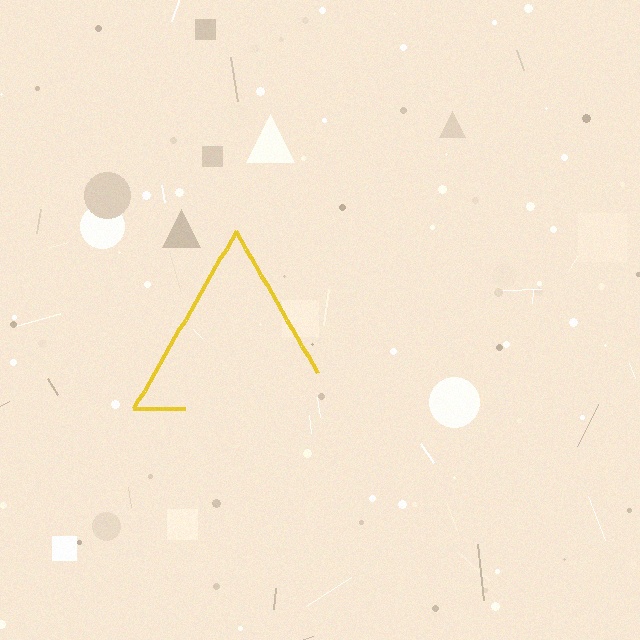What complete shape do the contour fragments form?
The contour fragments form a triangle.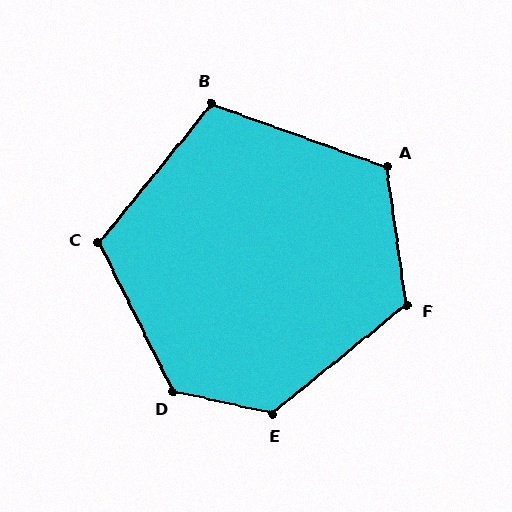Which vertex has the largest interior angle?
D, at approximately 130 degrees.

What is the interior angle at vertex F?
Approximately 121 degrees (obtuse).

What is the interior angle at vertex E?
Approximately 128 degrees (obtuse).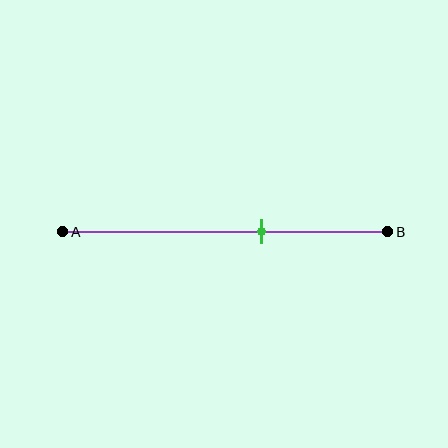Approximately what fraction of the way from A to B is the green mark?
The green mark is approximately 60% of the way from A to B.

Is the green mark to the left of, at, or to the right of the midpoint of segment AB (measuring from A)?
The green mark is to the right of the midpoint of segment AB.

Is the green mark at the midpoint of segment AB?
No, the mark is at about 60% from A, not at the 50% midpoint.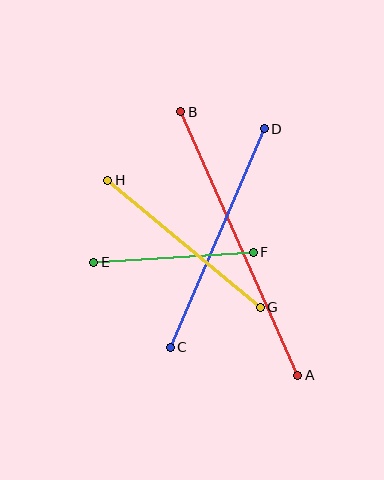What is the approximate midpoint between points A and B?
The midpoint is at approximately (239, 243) pixels.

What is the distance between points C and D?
The distance is approximately 238 pixels.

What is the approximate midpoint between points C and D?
The midpoint is at approximately (217, 238) pixels.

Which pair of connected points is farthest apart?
Points A and B are farthest apart.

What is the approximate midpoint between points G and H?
The midpoint is at approximately (184, 244) pixels.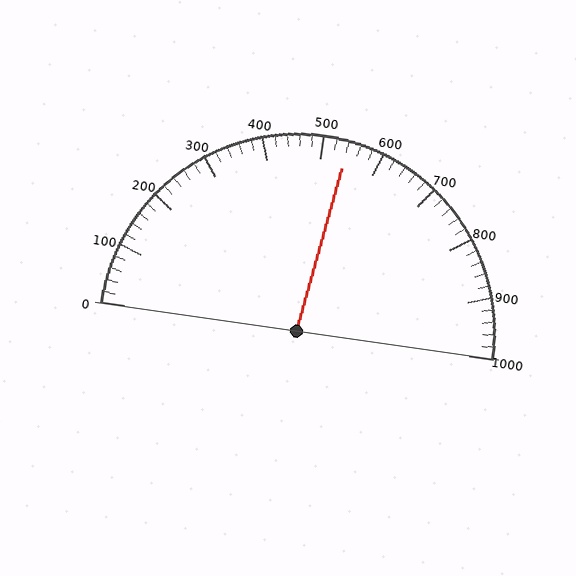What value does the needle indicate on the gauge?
The needle indicates approximately 540.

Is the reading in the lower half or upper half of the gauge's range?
The reading is in the upper half of the range (0 to 1000).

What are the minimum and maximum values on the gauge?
The gauge ranges from 0 to 1000.